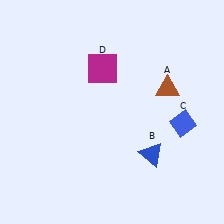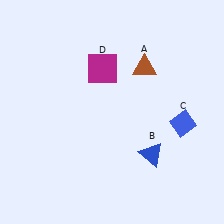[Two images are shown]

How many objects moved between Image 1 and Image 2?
1 object moved between the two images.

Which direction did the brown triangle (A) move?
The brown triangle (A) moved left.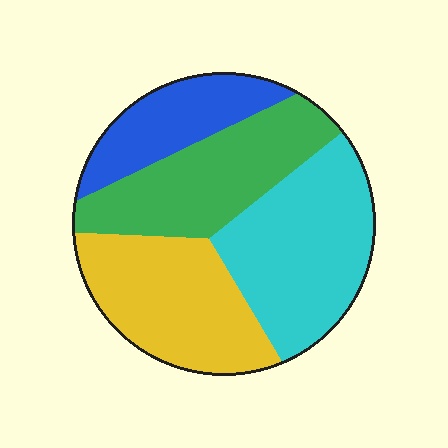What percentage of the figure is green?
Green takes up between a sixth and a third of the figure.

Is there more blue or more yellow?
Yellow.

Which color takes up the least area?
Blue, at roughly 15%.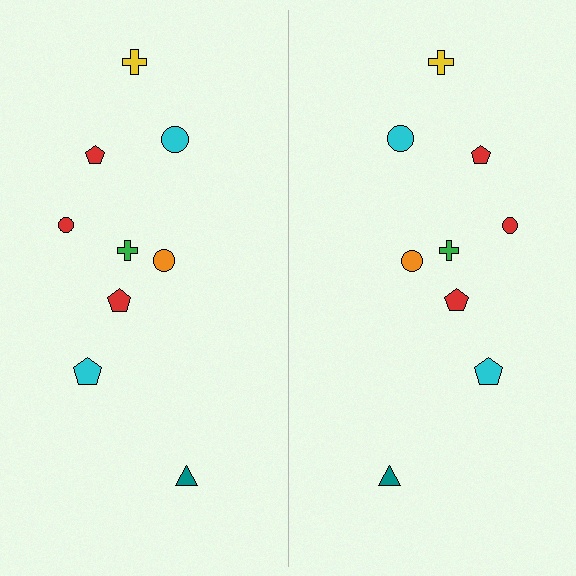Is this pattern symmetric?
Yes, this pattern has bilateral (reflection) symmetry.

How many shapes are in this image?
There are 18 shapes in this image.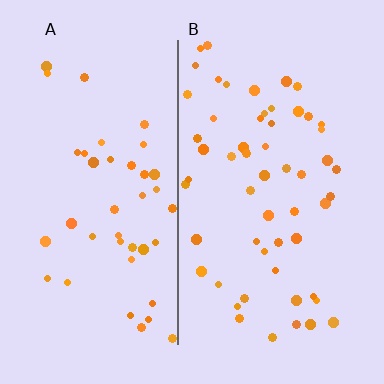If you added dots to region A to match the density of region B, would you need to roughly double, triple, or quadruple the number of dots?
Approximately double.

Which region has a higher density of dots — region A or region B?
B (the right).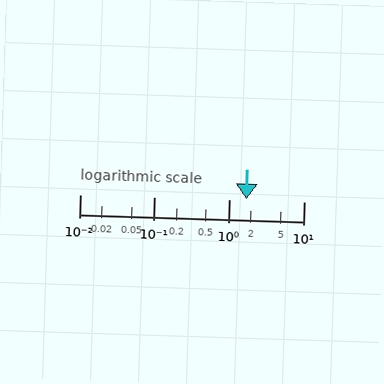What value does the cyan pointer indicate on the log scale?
The pointer indicates approximately 1.7.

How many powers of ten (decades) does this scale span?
The scale spans 3 decades, from 0.01 to 10.